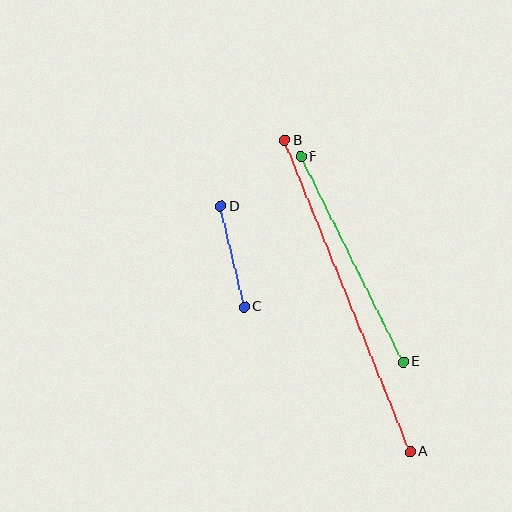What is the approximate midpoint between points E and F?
The midpoint is at approximately (352, 259) pixels.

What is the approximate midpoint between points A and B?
The midpoint is at approximately (347, 296) pixels.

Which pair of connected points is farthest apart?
Points A and B are farthest apart.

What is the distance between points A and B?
The distance is approximately 336 pixels.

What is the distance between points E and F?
The distance is approximately 229 pixels.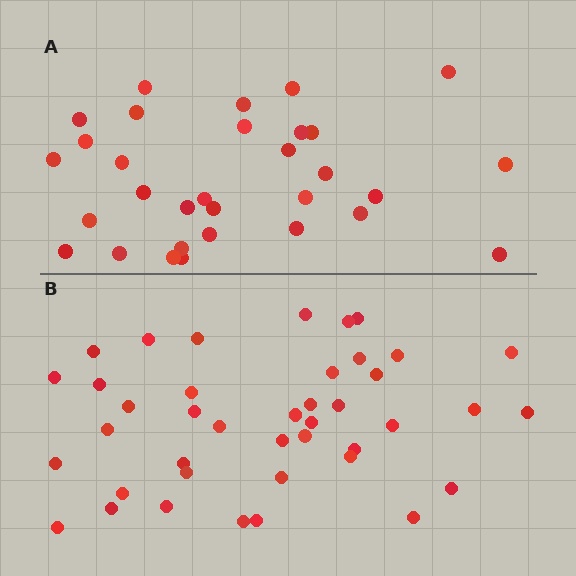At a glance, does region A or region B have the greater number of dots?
Region B (the bottom region) has more dots.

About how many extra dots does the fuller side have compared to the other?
Region B has roughly 10 or so more dots than region A.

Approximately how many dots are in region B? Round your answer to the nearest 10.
About 40 dots. (The exact count is 41, which rounds to 40.)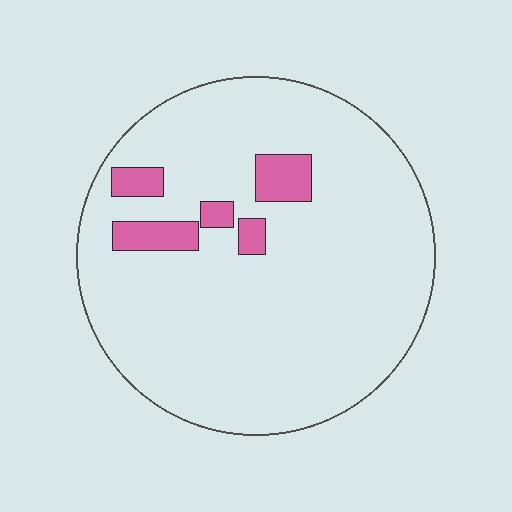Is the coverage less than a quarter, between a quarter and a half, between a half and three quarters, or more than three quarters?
Less than a quarter.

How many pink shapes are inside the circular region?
5.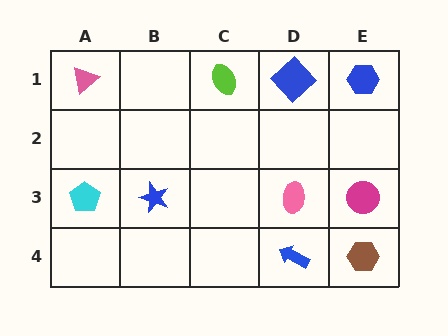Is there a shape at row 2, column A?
No, that cell is empty.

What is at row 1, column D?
A blue diamond.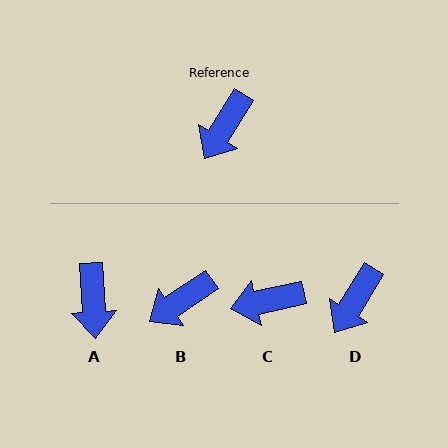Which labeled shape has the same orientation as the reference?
D.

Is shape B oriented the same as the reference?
No, it is off by about 24 degrees.